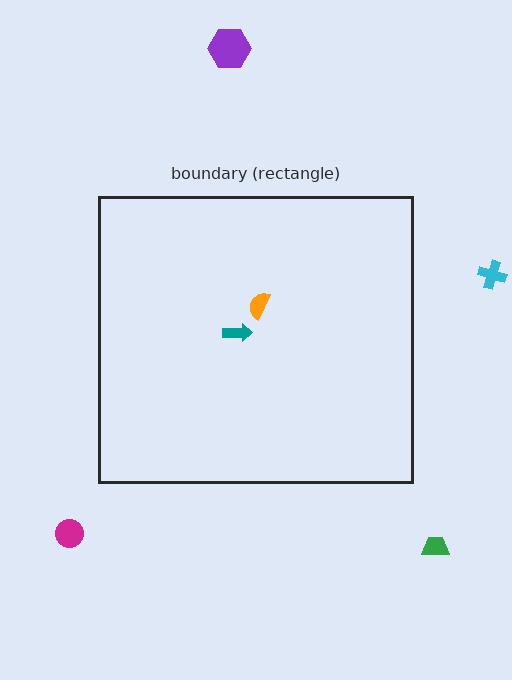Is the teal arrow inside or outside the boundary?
Inside.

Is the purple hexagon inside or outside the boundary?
Outside.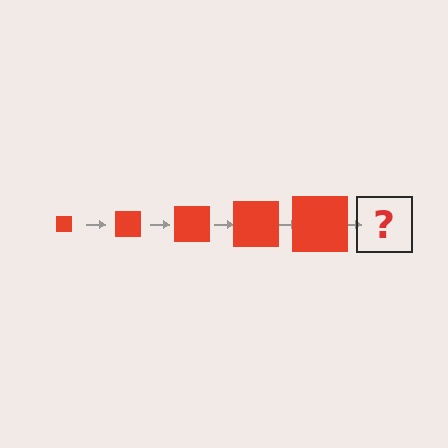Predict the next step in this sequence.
The next step is a red square, larger than the previous one.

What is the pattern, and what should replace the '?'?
The pattern is that the square gets progressively larger each step. The '?' should be a red square, larger than the previous one.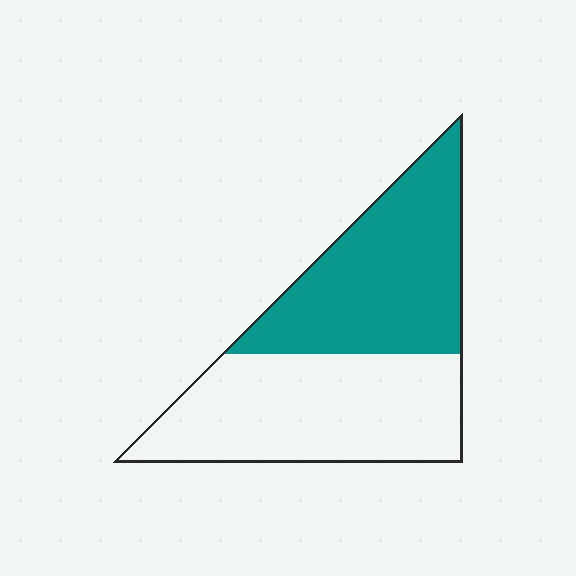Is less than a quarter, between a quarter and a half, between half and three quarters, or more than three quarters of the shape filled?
Between a quarter and a half.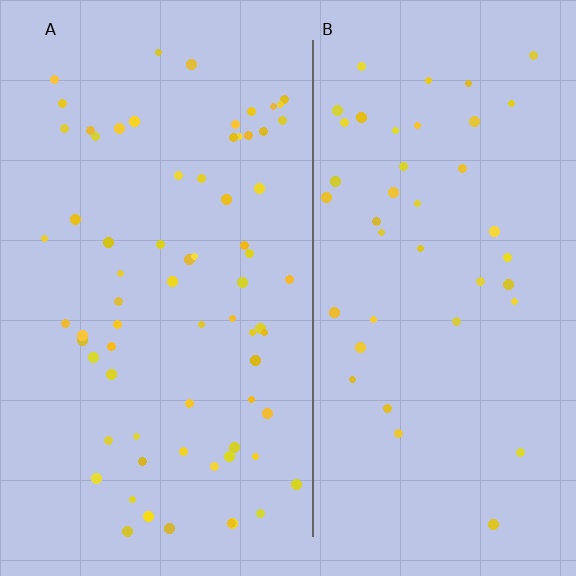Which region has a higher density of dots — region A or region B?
A (the left).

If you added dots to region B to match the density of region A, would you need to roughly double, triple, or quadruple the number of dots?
Approximately double.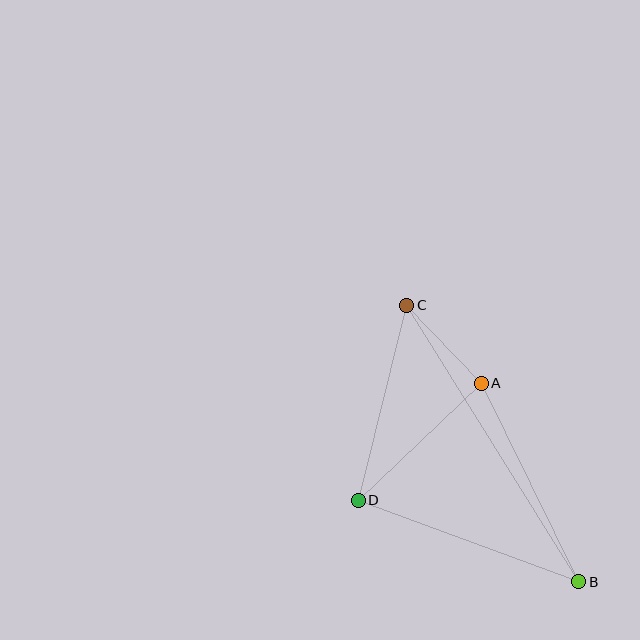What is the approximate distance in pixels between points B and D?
The distance between B and D is approximately 235 pixels.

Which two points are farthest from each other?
Points B and C are farthest from each other.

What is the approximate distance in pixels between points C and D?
The distance between C and D is approximately 201 pixels.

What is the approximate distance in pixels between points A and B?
The distance between A and B is approximately 221 pixels.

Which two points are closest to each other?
Points A and C are closest to each other.